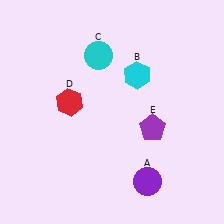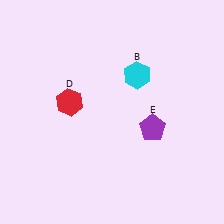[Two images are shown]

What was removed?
The purple circle (A), the cyan circle (C) were removed in Image 2.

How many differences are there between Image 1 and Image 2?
There are 2 differences between the two images.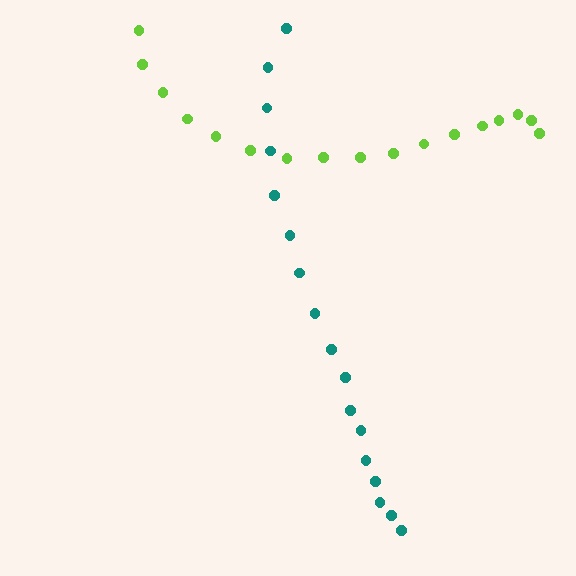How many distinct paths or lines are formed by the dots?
There are 2 distinct paths.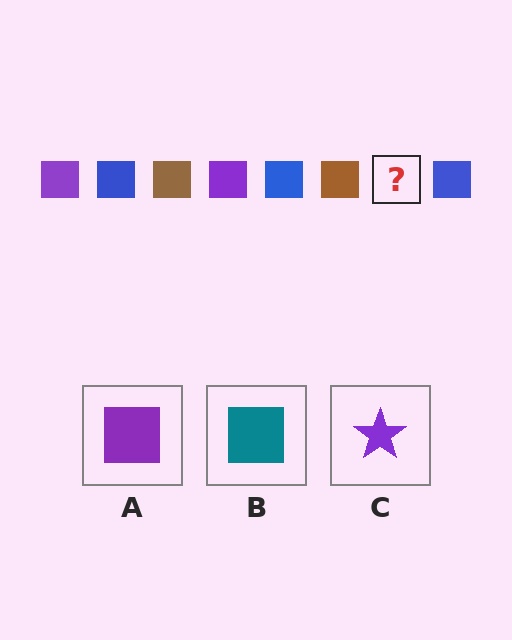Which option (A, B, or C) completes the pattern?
A.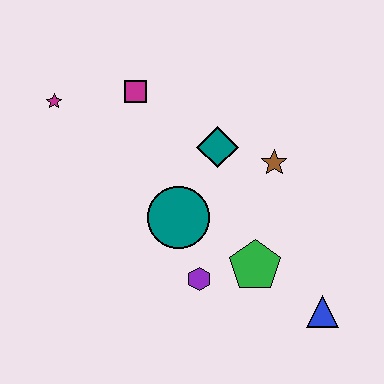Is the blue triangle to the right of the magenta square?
Yes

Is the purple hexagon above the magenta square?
No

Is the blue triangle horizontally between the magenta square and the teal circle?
No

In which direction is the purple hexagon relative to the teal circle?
The purple hexagon is below the teal circle.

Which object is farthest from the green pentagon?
The magenta star is farthest from the green pentagon.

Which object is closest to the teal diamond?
The brown star is closest to the teal diamond.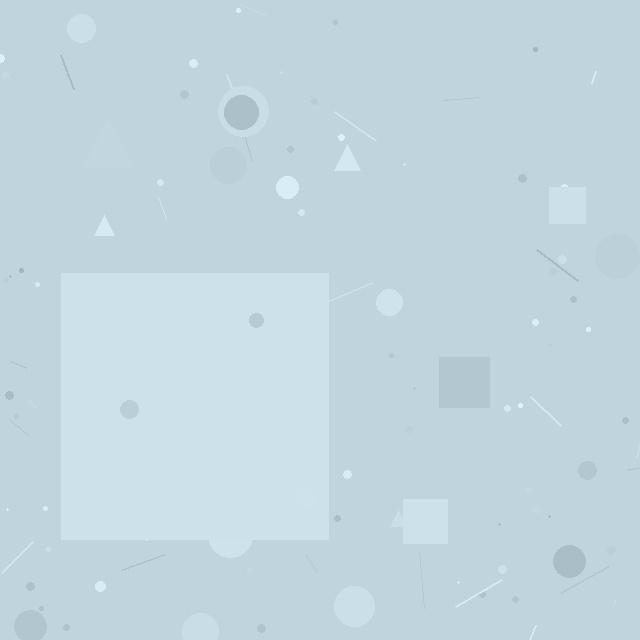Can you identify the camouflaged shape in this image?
The camouflaged shape is a square.